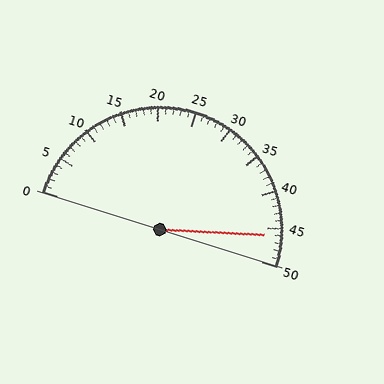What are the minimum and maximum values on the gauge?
The gauge ranges from 0 to 50.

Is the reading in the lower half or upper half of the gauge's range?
The reading is in the upper half of the range (0 to 50).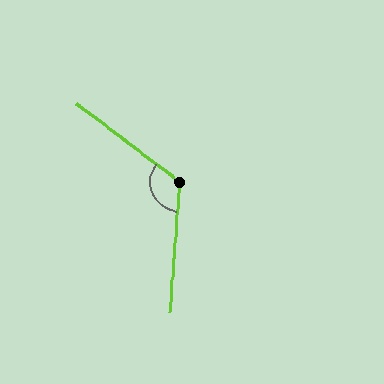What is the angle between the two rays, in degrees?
Approximately 123 degrees.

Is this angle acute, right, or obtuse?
It is obtuse.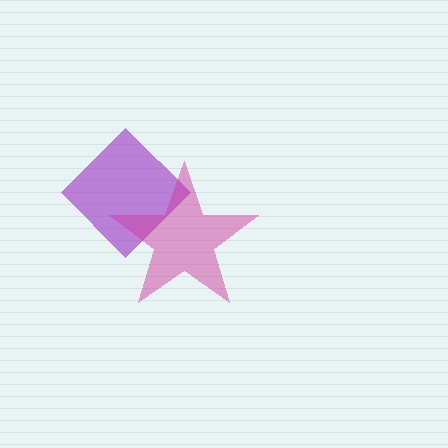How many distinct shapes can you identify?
There are 2 distinct shapes: a purple diamond, a magenta star.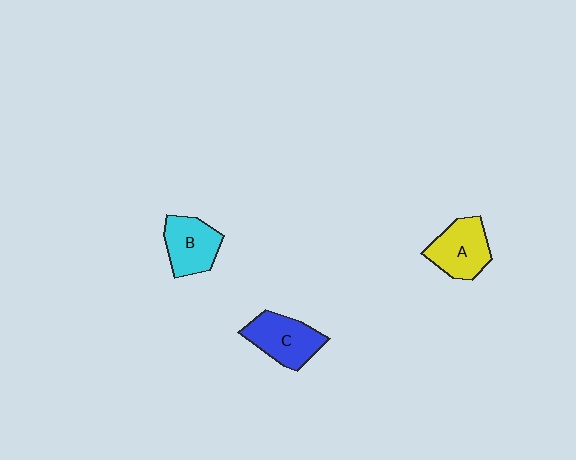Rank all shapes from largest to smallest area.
From largest to smallest: C (blue), A (yellow), B (cyan).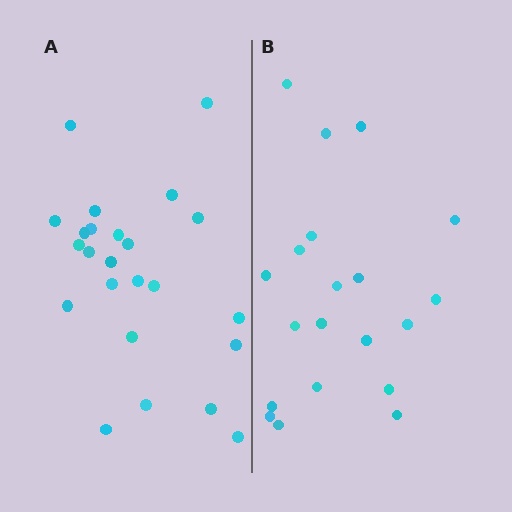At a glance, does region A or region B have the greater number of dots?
Region A (the left region) has more dots.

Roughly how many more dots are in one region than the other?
Region A has about 4 more dots than region B.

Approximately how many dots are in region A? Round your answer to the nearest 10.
About 20 dots. (The exact count is 24, which rounds to 20.)